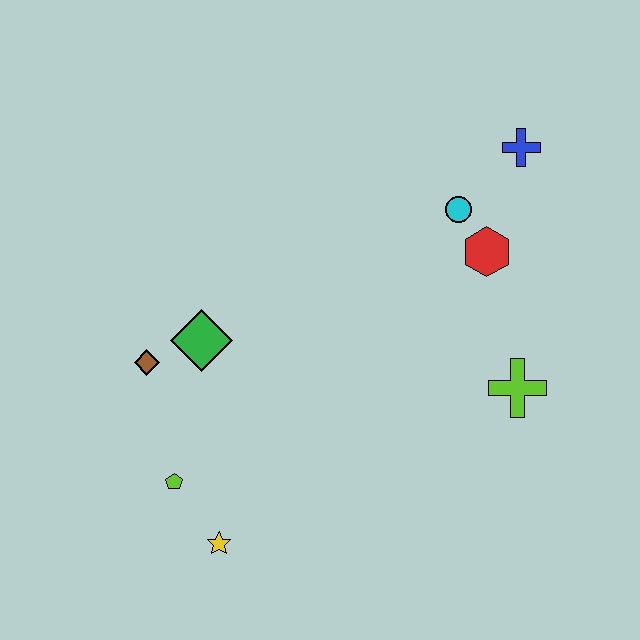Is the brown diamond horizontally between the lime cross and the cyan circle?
No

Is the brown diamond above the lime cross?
Yes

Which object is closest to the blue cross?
The cyan circle is closest to the blue cross.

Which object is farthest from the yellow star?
The blue cross is farthest from the yellow star.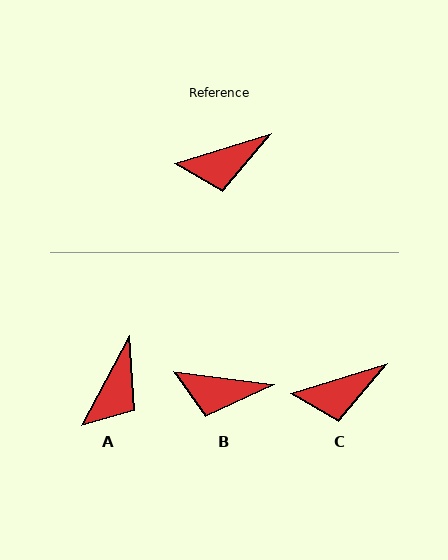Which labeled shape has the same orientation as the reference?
C.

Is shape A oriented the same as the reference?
No, it is off by about 44 degrees.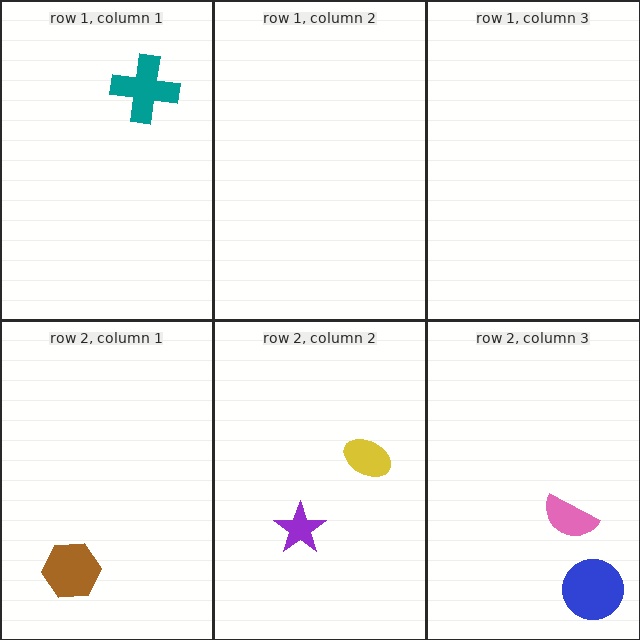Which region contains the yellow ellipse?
The row 2, column 2 region.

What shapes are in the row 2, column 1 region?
The brown hexagon.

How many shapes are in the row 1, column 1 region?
1.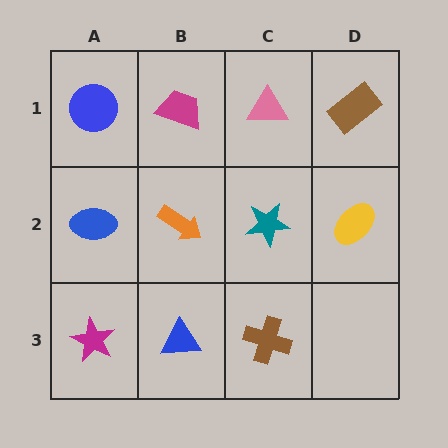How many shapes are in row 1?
4 shapes.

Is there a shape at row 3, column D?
No, that cell is empty.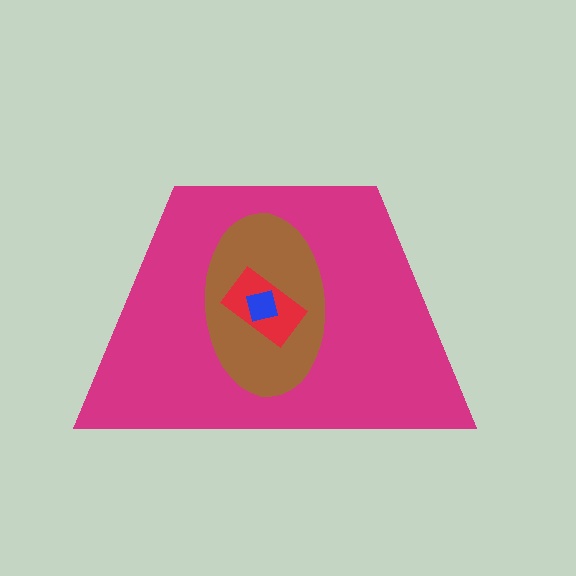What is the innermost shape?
The blue square.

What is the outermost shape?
The magenta trapezoid.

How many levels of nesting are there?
4.